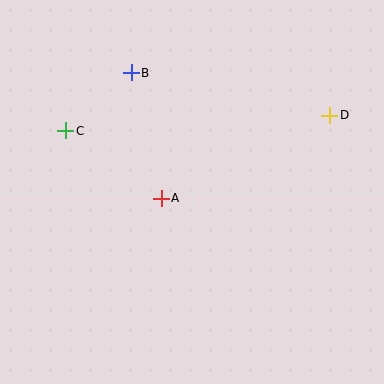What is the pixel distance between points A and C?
The distance between A and C is 117 pixels.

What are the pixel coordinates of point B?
Point B is at (131, 73).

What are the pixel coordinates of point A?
Point A is at (161, 198).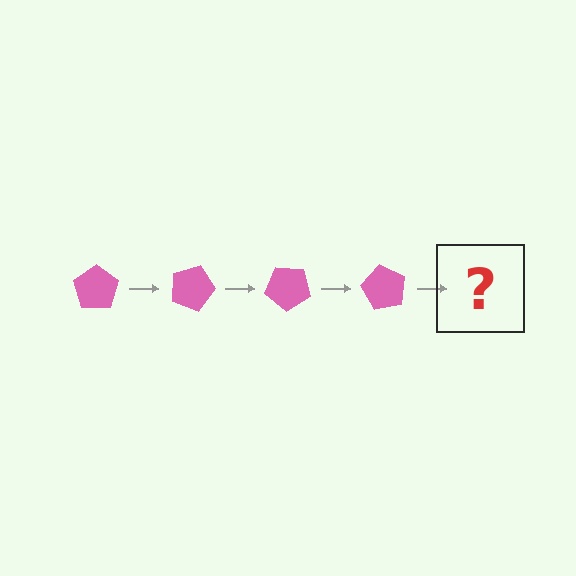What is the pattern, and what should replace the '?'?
The pattern is that the pentagon rotates 20 degrees each step. The '?' should be a pink pentagon rotated 80 degrees.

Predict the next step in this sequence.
The next step is a pink pentagon rotated 80 degrees.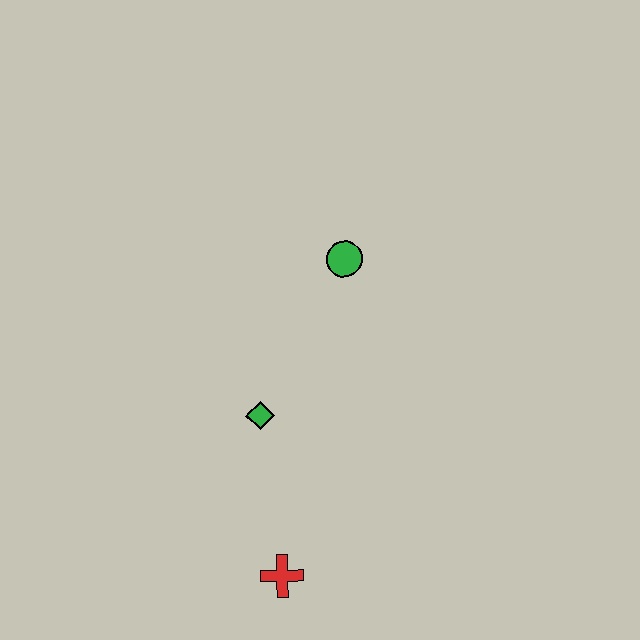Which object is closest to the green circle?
The green diamond is closest to the green circle.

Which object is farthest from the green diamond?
The green circle is farthest from the green diamond.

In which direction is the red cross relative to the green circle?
The red cross is below the green circle.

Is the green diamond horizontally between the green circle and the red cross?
No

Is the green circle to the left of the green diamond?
No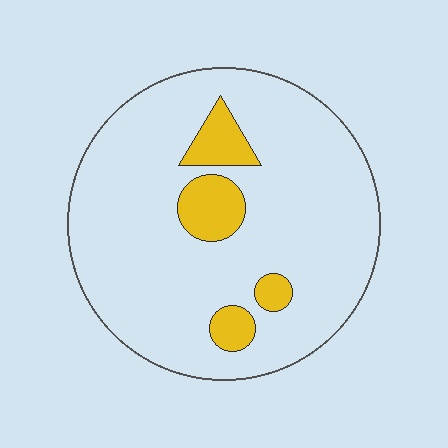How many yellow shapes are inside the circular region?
4.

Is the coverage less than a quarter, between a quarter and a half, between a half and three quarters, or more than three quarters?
Less than a quarter.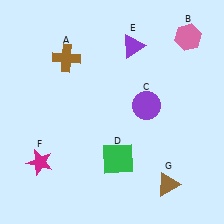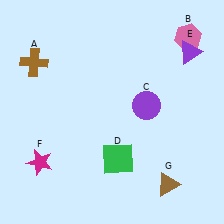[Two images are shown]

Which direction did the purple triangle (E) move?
The purple triangle (E) moved right.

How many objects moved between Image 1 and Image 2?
2 objects moved between the two images.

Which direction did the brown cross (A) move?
The brown cross (A) moved left.